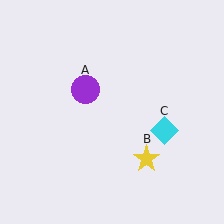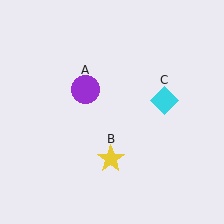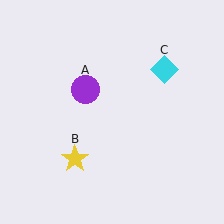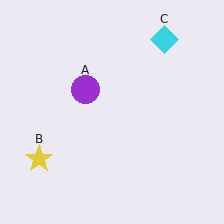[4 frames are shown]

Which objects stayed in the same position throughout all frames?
Purple circle (object A) remained stationary.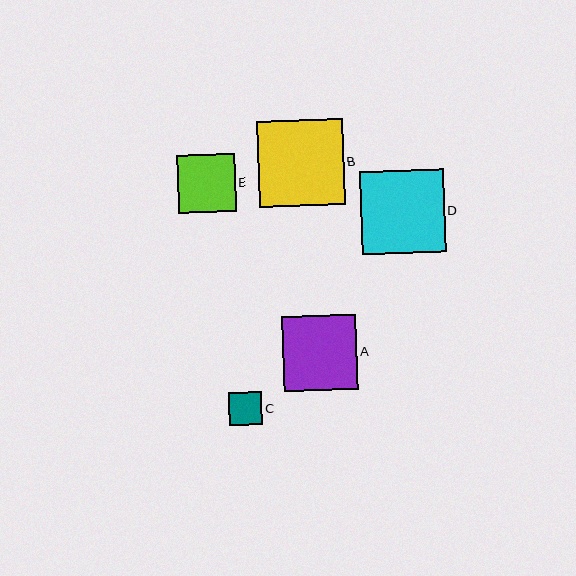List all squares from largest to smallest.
From largest to smallest: B, D, A, E, C.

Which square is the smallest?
Square C is the smallest with a size of approximately 33 pixels.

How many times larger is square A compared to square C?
Square A is approximately 2.2 times the size of square C.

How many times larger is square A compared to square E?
Square A is approximately 1.3 times the size of square E.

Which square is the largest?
Square B is the largest with a size of approximately 86 pixels.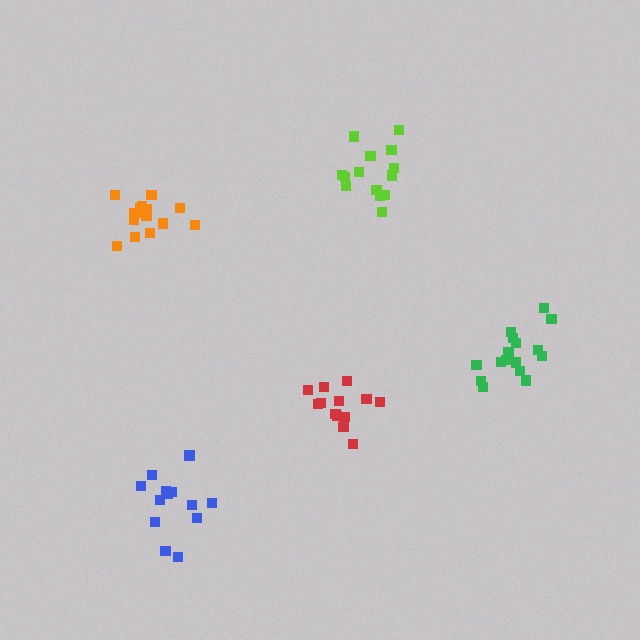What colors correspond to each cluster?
The clusters are colored: red, lime, orange, blue, green.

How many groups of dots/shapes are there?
There are 5 groups.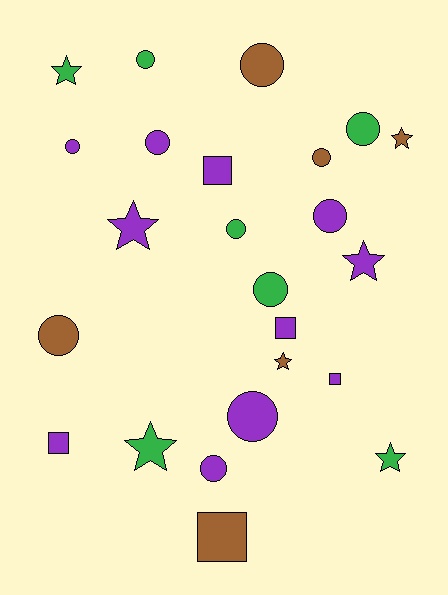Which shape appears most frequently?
Circle, with 12 objects.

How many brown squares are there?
There is 1 brown square.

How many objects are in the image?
There are 24 objects.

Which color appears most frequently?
Purple, with 11 objects.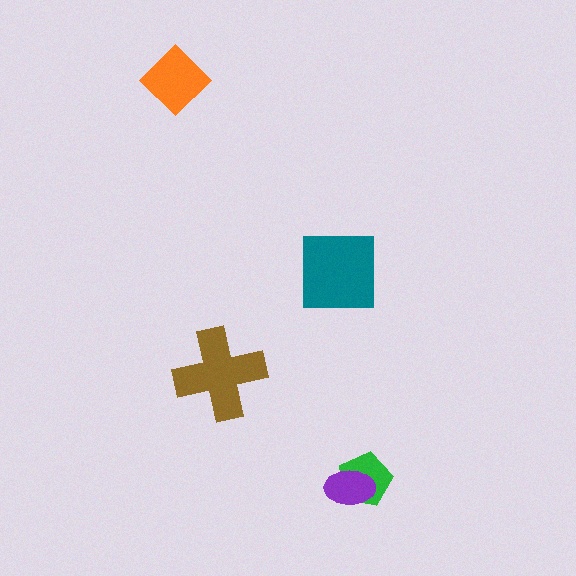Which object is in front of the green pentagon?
The purple ellipse is in front of the green pentagon.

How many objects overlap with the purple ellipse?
1 object overlaps with the purple ellipse.